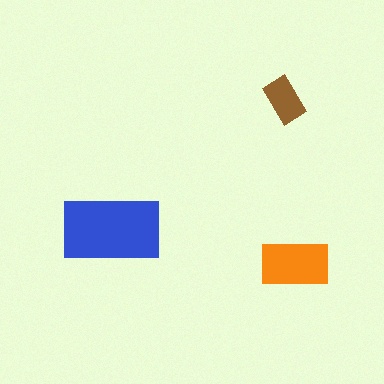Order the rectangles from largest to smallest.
the blue one, the orange one, the brown one.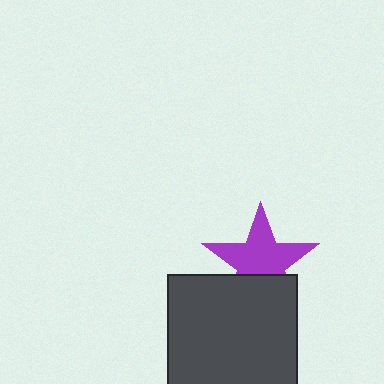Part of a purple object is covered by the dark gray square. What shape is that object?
It is a star.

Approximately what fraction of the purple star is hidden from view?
Roughly 33% of the purple star is hidden behind the dark gray square.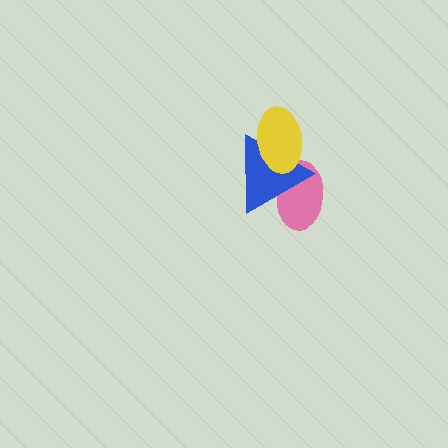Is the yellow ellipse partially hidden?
No, no other shape covers it.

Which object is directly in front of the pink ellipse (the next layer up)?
The blue triangle is directly in front of the pink ellipse.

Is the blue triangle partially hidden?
Yes, it is partially covered by another shape.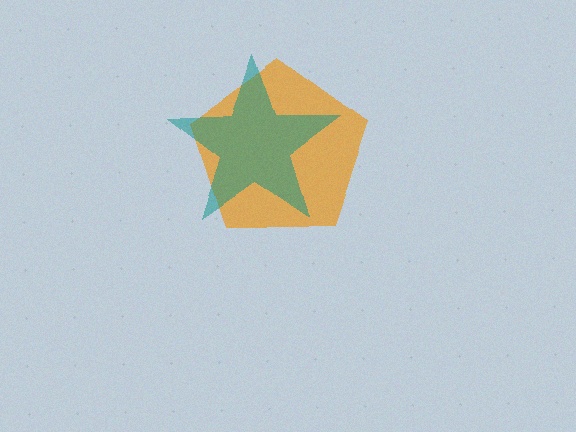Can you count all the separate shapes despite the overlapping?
Yes, there are 2 separate shapes.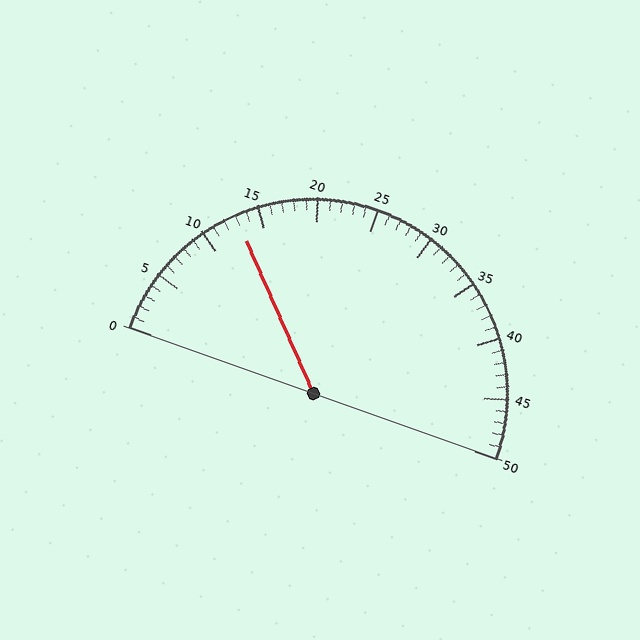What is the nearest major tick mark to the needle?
The nearest major tick mark is 15.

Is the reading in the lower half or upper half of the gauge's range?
The reading is in the lower half of the range (0 to 50).